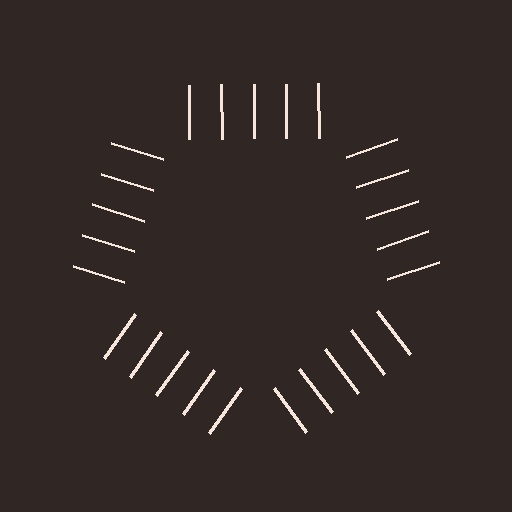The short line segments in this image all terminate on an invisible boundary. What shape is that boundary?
An illusory pentagon — the line segments terminate on its edges but no continuous stroke is drawn.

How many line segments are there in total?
25 — 5 along each of the 5 edges.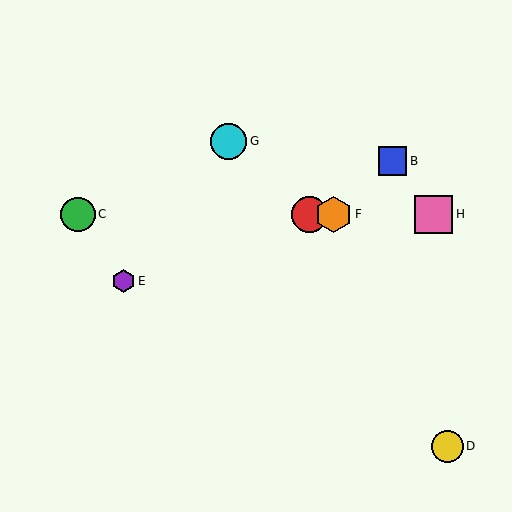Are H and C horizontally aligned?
Yes, both are at y≈214.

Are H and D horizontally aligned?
No, H is at y≈214 and D is at y≈446.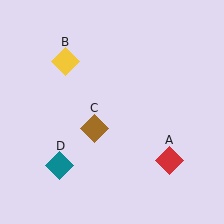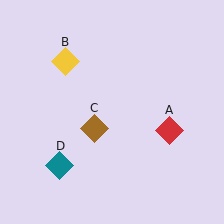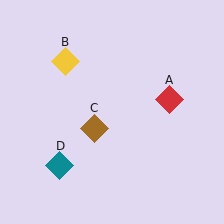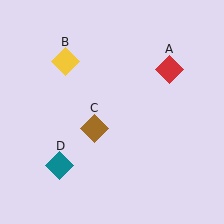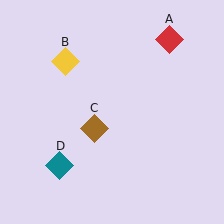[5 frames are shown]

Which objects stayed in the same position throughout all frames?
Yellow diamond (object B) and brown diamond (object C) and teal diamond (object D) remained stationary.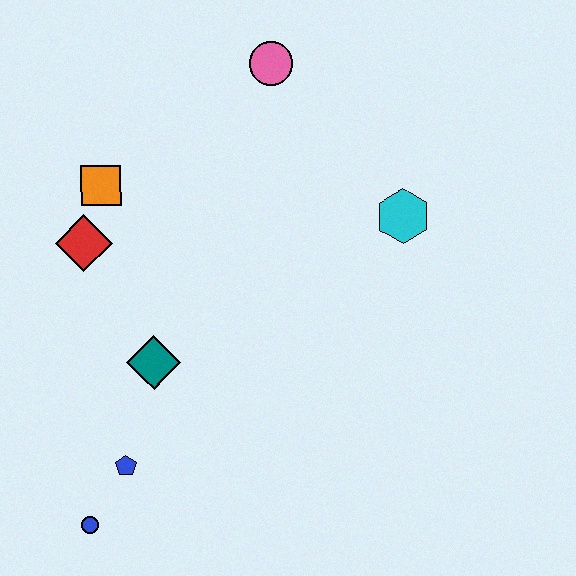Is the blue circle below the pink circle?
Yes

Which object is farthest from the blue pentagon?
The pink circle is farthest from the blue pentagon.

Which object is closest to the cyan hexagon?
The pink circle is closest to the cyan hexagon.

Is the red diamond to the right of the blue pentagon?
No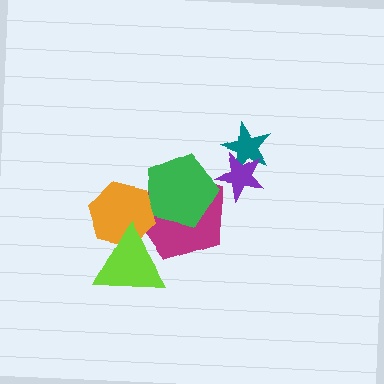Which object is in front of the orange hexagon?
The lime triangle is in front of the orange hexagon.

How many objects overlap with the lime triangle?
2 objects overlap with the lime triangle.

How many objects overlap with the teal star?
1 object overlaps with the teal star.